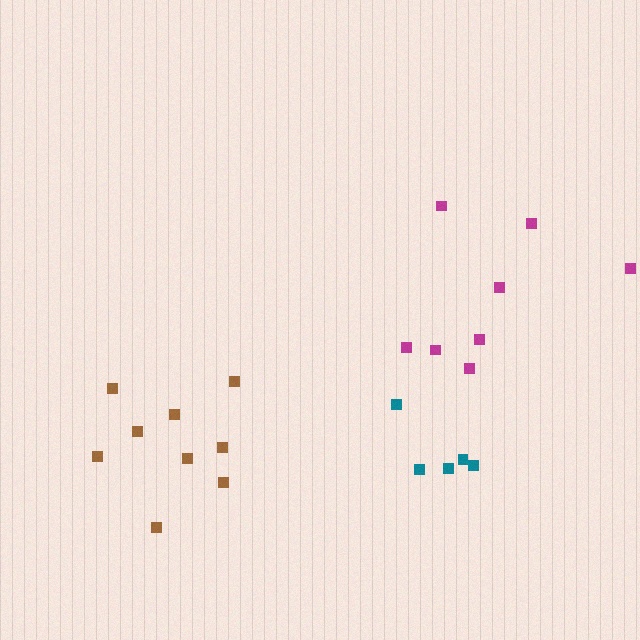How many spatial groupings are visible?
There are 3 spatial groupings.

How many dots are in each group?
Group 1: 9 dots, Group 2: 8 dots, Group 3: 5 dots (22 total).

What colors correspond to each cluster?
The clusters are colored: brown, magenta, teal.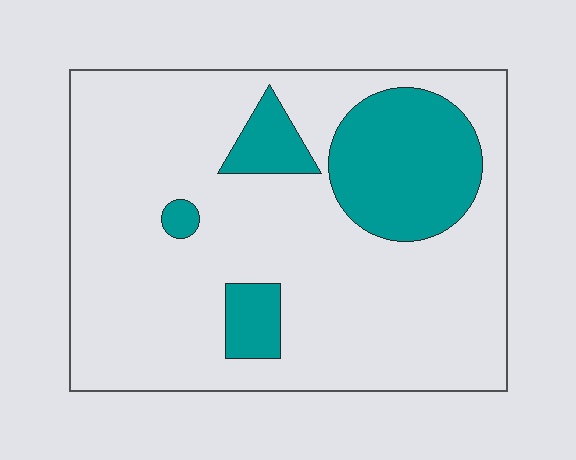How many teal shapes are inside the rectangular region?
4.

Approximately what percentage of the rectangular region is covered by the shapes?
Approximately 20%.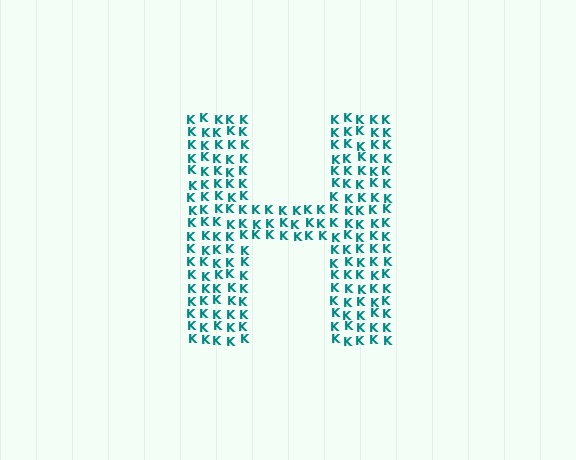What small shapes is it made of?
It is made of small letter K's.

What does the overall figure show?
The overall figure shows the letter H.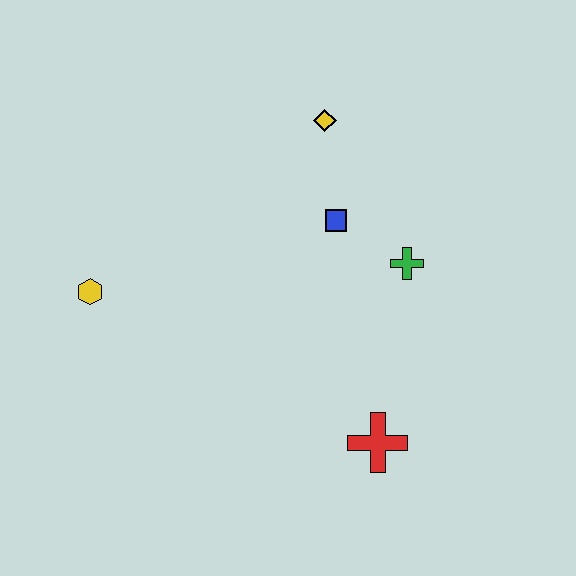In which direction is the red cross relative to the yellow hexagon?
The red cross is to the right of the yellow hexagon.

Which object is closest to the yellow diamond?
The blue square is closest to the yellow diamond.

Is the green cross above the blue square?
No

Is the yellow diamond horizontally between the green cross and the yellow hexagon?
Yes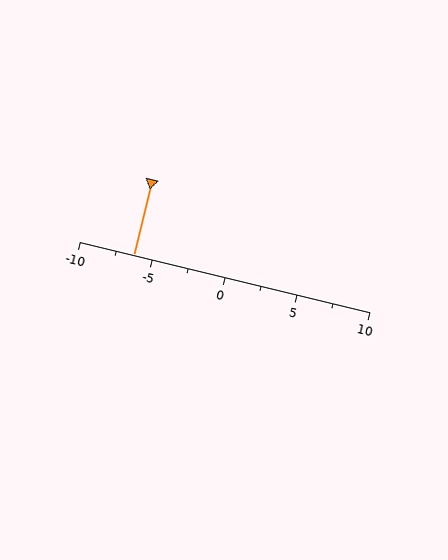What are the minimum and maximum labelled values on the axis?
The axis runs from -10 to 10.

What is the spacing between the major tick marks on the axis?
The major ticks are spaced 5 apart.